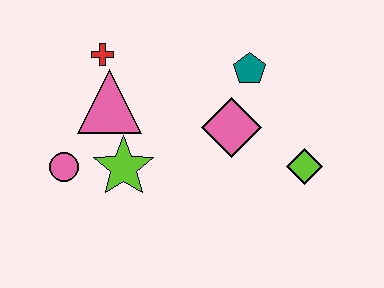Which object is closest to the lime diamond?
The pink diamond is closest to the lime diamond.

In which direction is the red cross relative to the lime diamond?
The red cross is to the left of the lime diamond.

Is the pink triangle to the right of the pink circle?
Yes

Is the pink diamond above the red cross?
No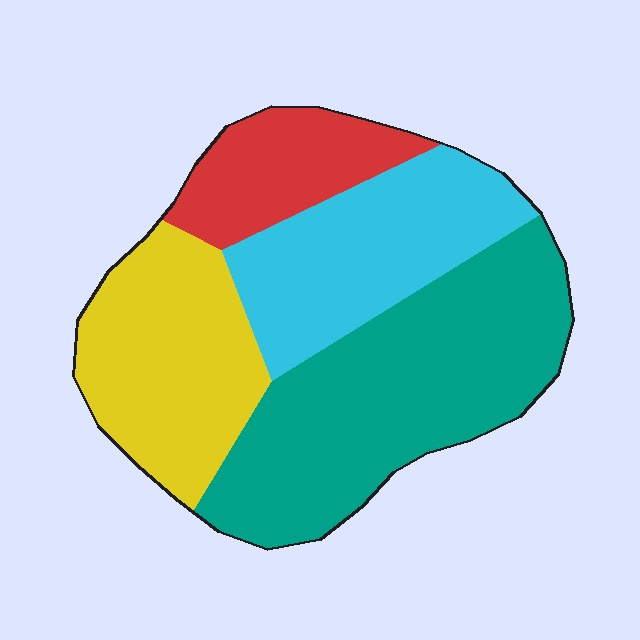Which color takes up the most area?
Teal, at roughly 40%.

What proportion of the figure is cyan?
Cyan takes up about one quarter (1/4) of the figure.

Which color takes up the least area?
Red, at roughly 15%.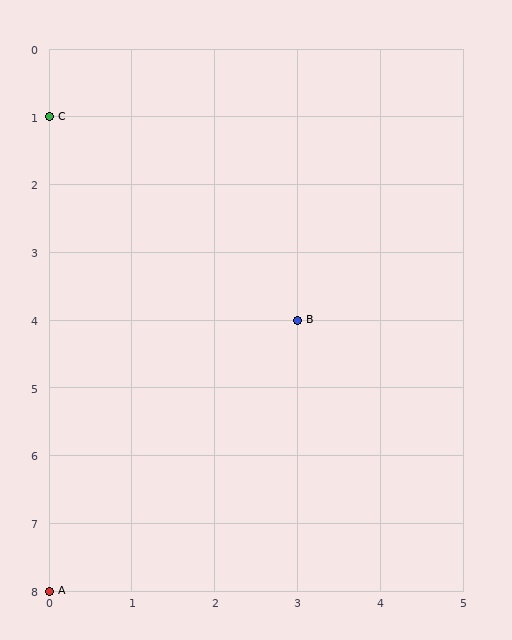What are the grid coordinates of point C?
Point C is at grid coordinates (0, 1).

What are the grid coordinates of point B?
Point B is at grid coordinates (3, 4).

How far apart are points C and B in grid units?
Points C and B are 3 columns and 3 rows apart (about 4.2 grid units diagonally).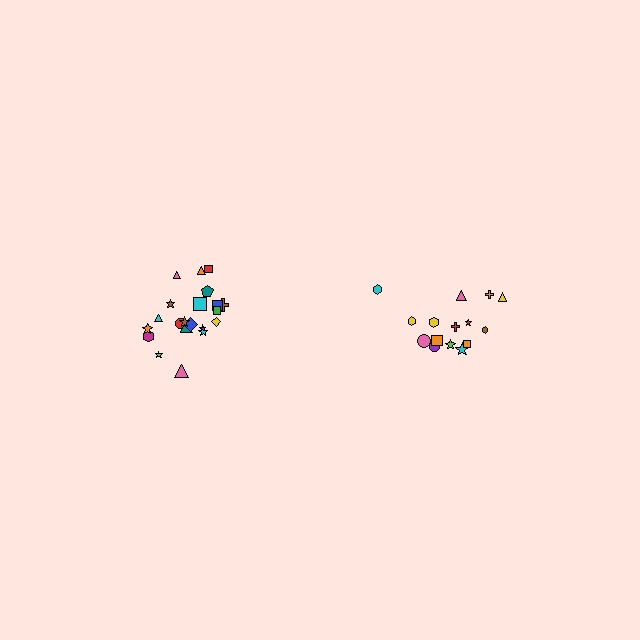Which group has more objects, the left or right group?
The left group.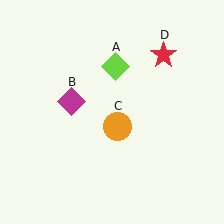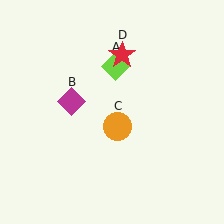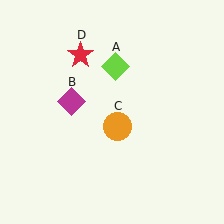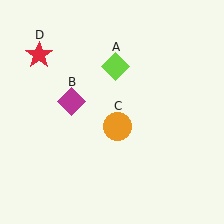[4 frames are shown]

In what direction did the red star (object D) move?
The red star (object D) moved left.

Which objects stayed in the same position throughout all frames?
Lime diamond (object A) and magenta diamond (object B) and orange circle (object C) remained stationary.